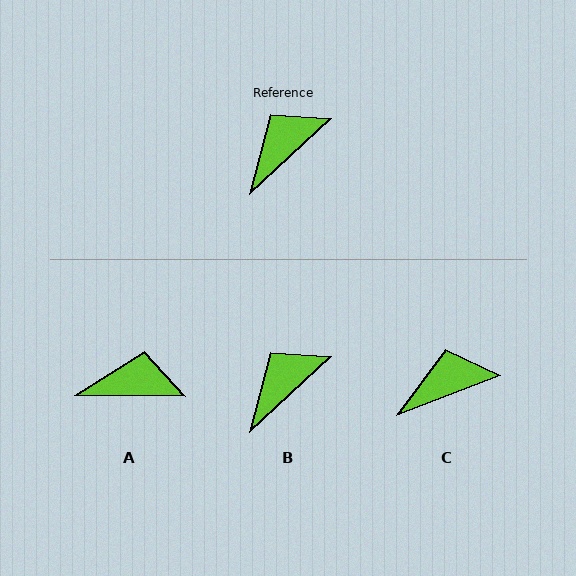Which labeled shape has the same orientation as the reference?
B.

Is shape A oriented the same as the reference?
No, it is off by about 43 degrees.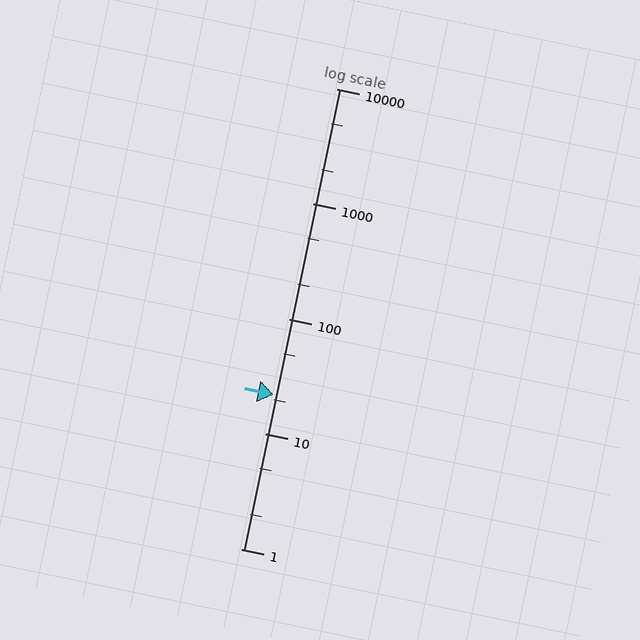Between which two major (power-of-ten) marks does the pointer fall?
The pointer is between 10 and 100.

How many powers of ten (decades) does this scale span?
The scale spans 4 decades, from 1 to 10000.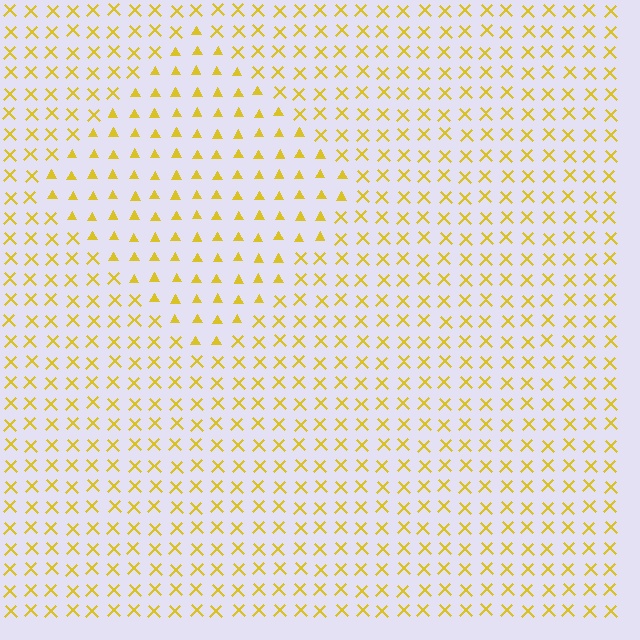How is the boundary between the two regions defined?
The boundary is defined by a change in element shape: triangles inside vs. X marks outside. All elements share the same color and spacing.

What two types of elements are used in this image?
The image uses triangles inside the diamond region and X marks outside it.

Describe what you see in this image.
The image is filled with small yellow elements arranged in a uniform grid. A diamond-shaped region contains triangles, while the surrounding area contains X marks. The boundary is defined purely by the change in element shape.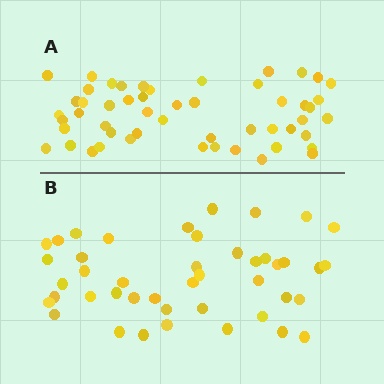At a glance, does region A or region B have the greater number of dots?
Region A (the top region) has more dots.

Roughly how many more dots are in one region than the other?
Region A has roughly 8 or so more dots than region B.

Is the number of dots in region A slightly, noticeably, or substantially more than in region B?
Region A has only slightly more — the two regions are fairly close. The ratio is roughly 1.2 to 1.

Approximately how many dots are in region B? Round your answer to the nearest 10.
About 40 dots. (The exact count is 44, which rounds to 40.)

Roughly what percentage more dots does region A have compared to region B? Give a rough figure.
About 20% more.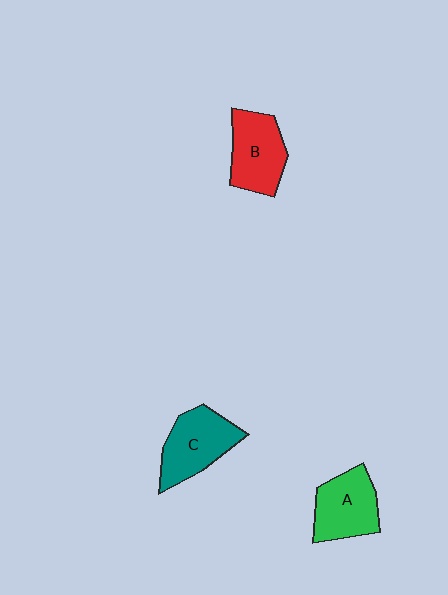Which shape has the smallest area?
Shape A (green).